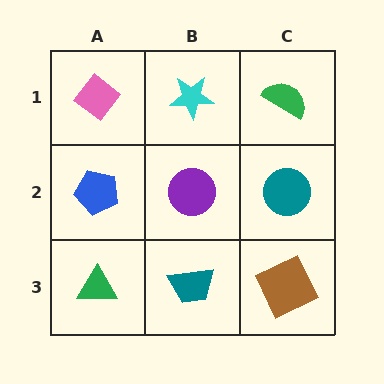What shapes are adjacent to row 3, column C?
A teal circle (row 2, column C), a teal trapezoid (row 3, column B).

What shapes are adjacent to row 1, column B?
A purple circle (row 2, column B), a pink diamond (row 1, column A), a green semicircle (row 1, column C).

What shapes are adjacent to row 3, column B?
A purple circle (row 2, column B), a green triangle (row 3, column A), a brown square (row 3, column C).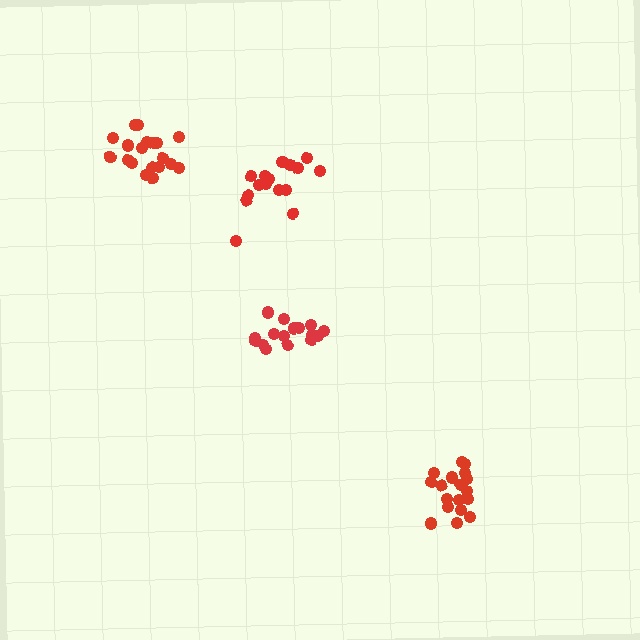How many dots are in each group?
Group 1: 16 dots, Group 2: 17 dots, Group 3: 19 dots, Group 4: 19 dots (71 total).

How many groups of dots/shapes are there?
There are 4 groups.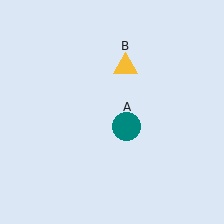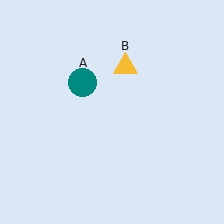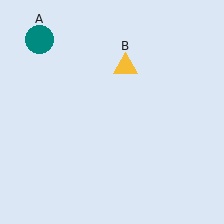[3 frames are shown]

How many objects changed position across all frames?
1 object changed position: teal circle (object A).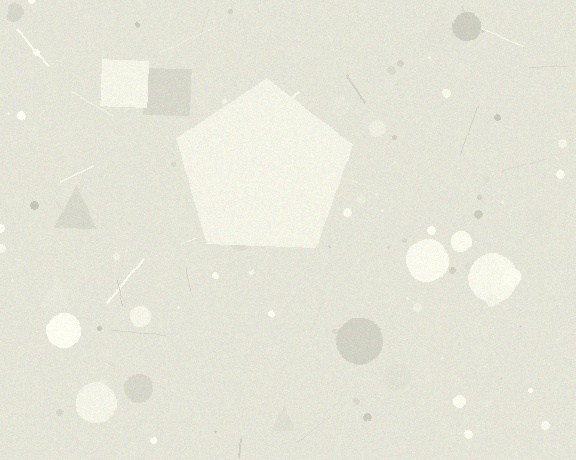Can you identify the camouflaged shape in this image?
The camouflaged shape is a pentagon.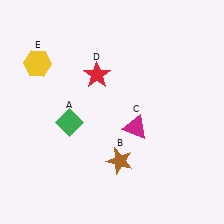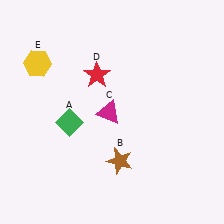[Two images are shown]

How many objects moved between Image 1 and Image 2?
1 object moved between the two images.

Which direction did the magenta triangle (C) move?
The magenta triangle (C) moved left.